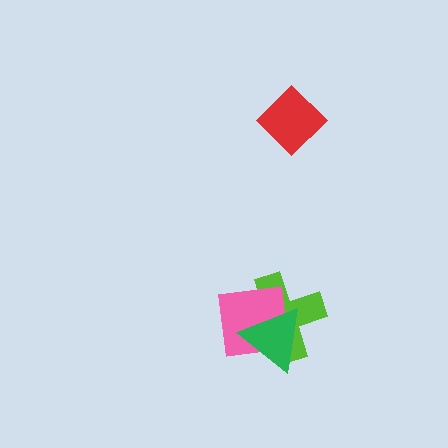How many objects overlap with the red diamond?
0 objects overlap with the red diamond.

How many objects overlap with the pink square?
2 objects overlap with the pink square.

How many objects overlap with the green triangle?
2 objects overlap with the green triangle.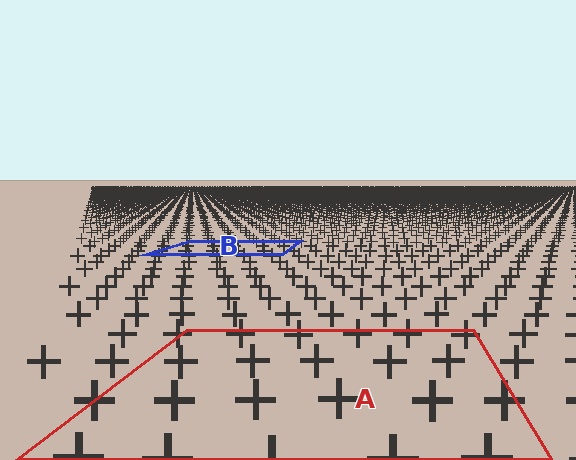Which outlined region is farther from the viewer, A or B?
Region B is farther from the viewer — the texture elements inside it appear smaller and more densely packed.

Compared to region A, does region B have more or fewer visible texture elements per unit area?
Region B has more texture elements per unit area — they are packed more densely because it is farther away.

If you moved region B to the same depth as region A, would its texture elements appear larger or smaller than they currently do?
They would appear larger. At a closer depth, the same texture elements are projected at a bigger on-screen size.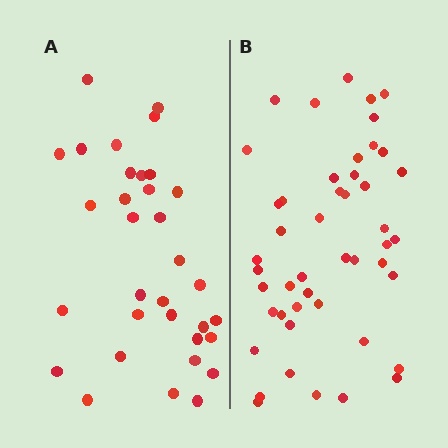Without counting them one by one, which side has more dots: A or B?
Region B (the right region) has more dots.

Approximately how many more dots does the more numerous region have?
Region B has approximately 15 more dots than region A.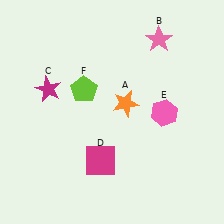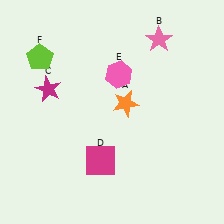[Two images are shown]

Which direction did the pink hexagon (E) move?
The pink hexagon (E) moved left.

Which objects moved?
The objects that moved are: the pink hexagon (E), the lime pentagon (F).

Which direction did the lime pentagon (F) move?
The lime pentagon (F) moved left.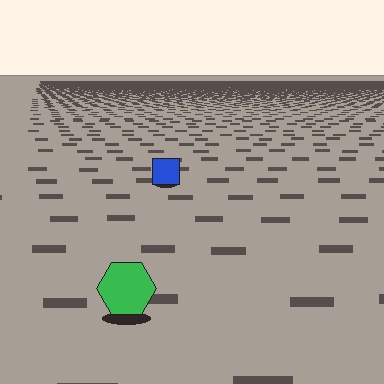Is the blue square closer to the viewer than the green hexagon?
No. The green hexagon is closer — you can tell from the texture gradient: the ground texture is coarser near it.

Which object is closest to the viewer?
The green hexagon is closest. The texture marks near it are larger and more spread out.